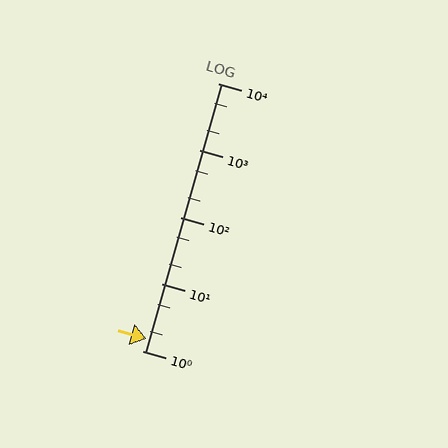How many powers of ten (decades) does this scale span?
The scale spans 4 decades, from 1 to 10000.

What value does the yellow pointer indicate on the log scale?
The pointer indicates approximately 1.5.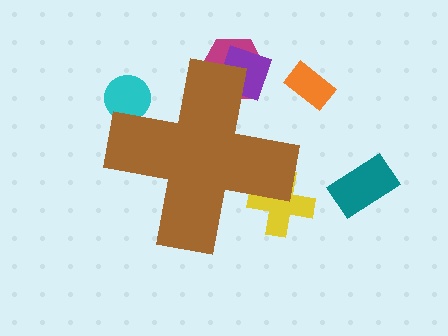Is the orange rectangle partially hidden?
No, the orange rectangle is fully visible.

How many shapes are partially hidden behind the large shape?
4 shapes are partially hidden.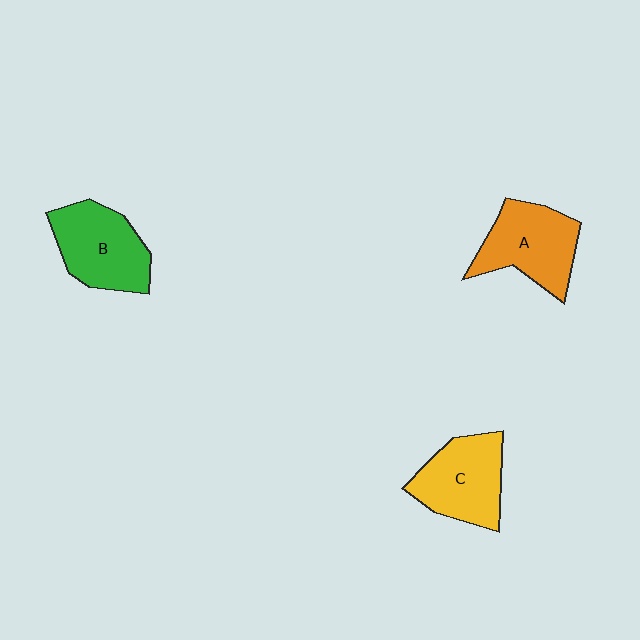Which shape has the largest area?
Shape B (green).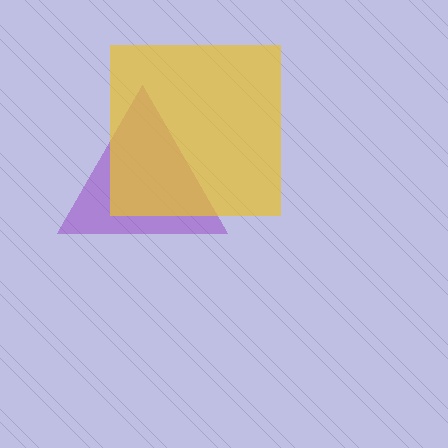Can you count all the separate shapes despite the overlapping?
Yes, there are 2 separate shapes.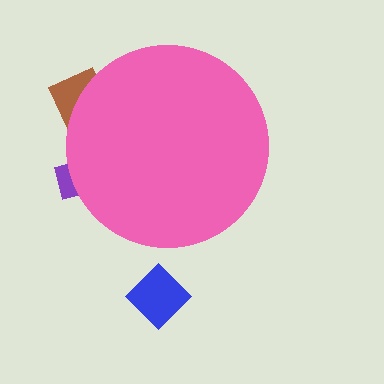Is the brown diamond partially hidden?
Yes, the brown diamond is partially hidden behind the pink circle.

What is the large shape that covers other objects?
A pink circle.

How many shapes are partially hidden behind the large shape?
2 shapes are partially hidden.